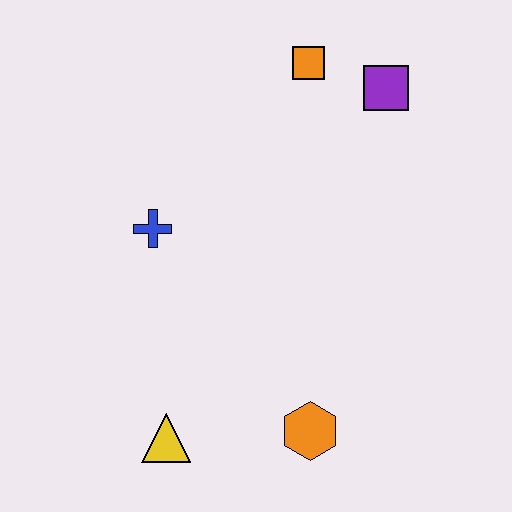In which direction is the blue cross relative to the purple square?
The blue cross is to the left of the purple square.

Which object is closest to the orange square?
The purple square is closest to the orange square.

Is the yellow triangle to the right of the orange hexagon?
No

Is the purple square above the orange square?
No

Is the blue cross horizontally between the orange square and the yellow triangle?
No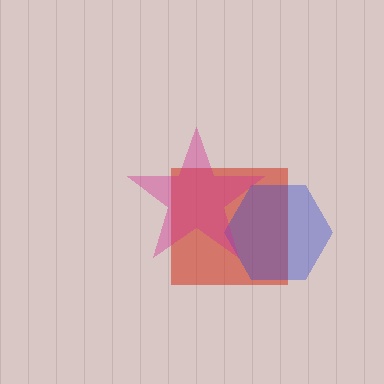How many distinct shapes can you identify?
There are 3 distinct shapes: a red square, a blue hexagon, a magenta star.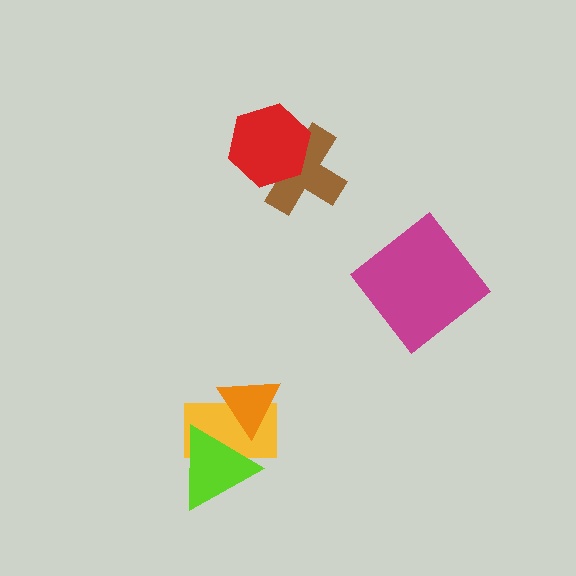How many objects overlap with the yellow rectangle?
2 objects overlap with the yellow rectangle.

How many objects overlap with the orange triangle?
2 objects overlap with the orange triangle.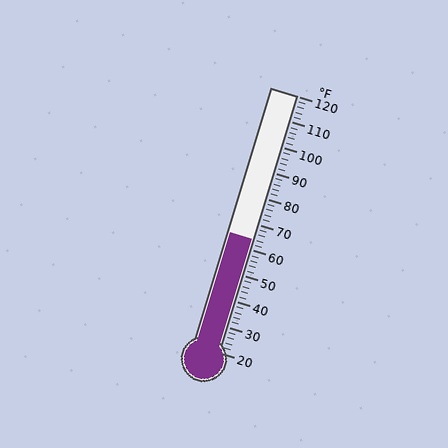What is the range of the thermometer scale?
The thermometer scale ranges from 20°F to 120°F.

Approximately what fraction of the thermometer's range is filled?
The thermometer is filled to approximately 45% of its range.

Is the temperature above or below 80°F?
The temperature is below 80°F.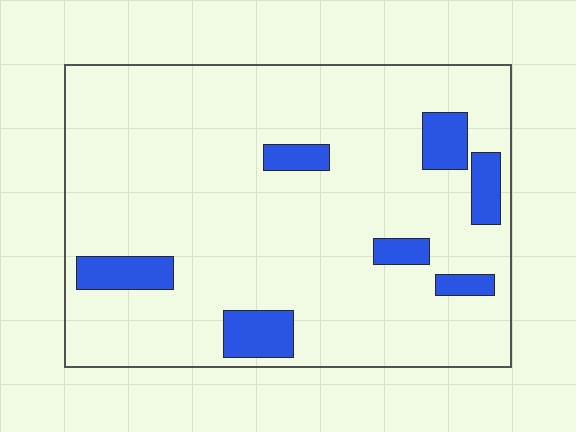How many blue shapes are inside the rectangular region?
7.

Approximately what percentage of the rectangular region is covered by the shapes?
Approximately 10%.